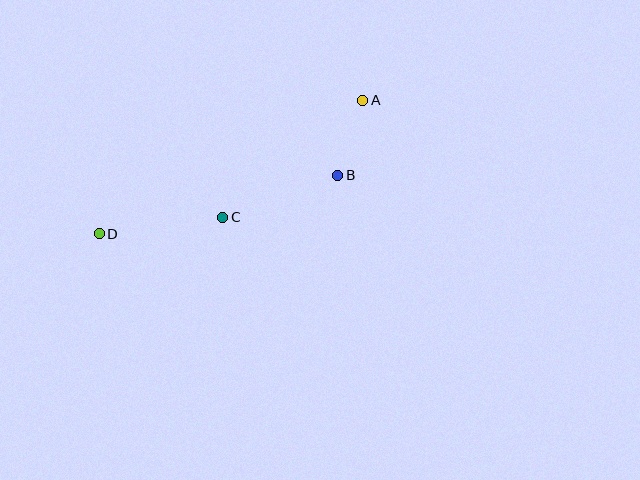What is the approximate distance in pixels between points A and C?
The distance between A and C is approximately 182 pixels.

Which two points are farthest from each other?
Points A and D are farthest from each other.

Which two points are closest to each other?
Points A and B are closest to each other.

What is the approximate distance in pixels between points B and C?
The distance between B and C is approximately 123 pixels.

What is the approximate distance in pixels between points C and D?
The distance between C and D is approximately 125 pixels.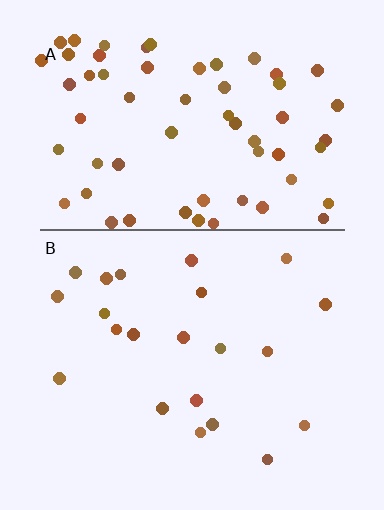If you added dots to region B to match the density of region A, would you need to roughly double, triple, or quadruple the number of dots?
Approximately triple.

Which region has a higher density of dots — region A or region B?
A (the top).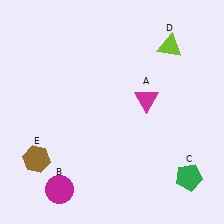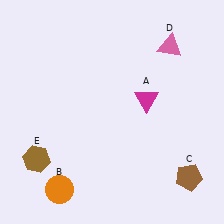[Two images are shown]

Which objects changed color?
B changed from magenta to orange. C changed from green to brown. D changed from lime to pink.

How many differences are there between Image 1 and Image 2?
There are 3 differences between the two images.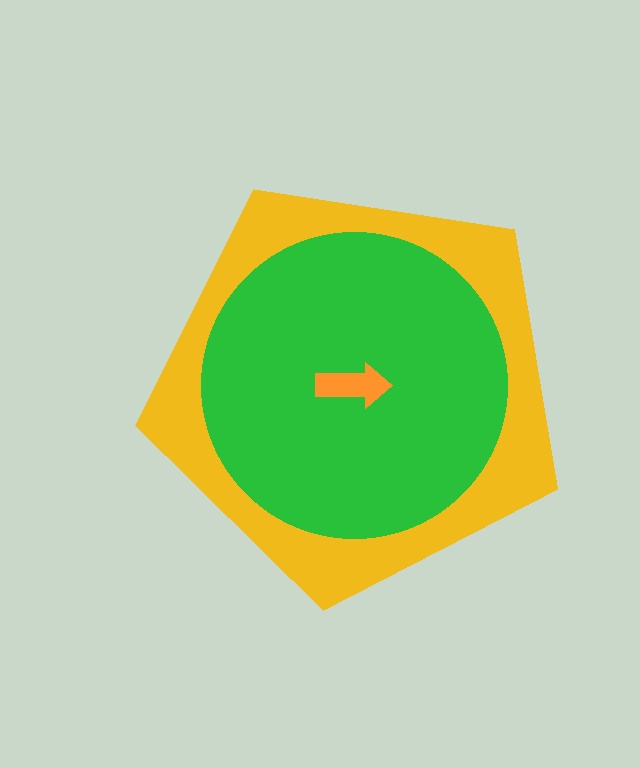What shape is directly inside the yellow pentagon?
The green circle.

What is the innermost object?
The orange arrow.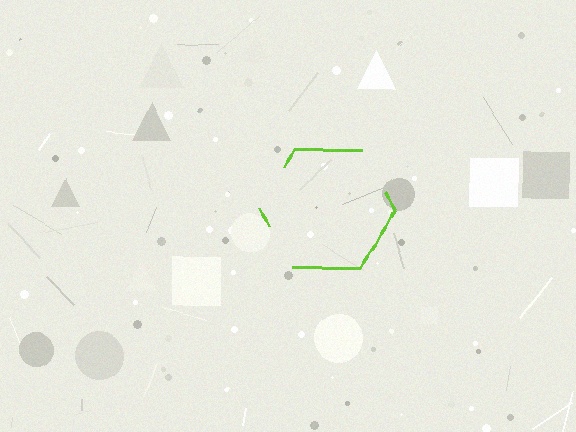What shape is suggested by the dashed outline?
The dashed outline suggests a hexagon.